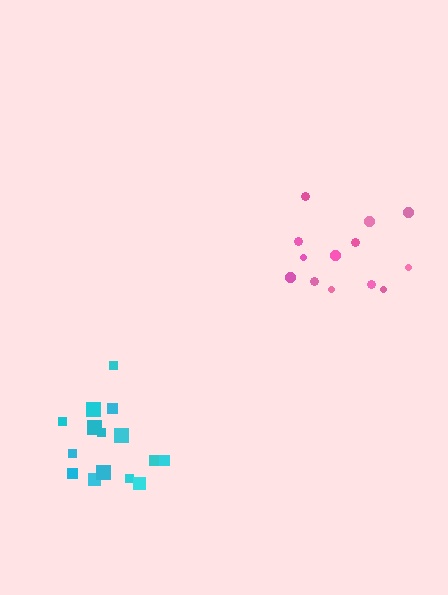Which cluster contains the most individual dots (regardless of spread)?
Cyan (15).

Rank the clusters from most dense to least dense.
cyan, pink.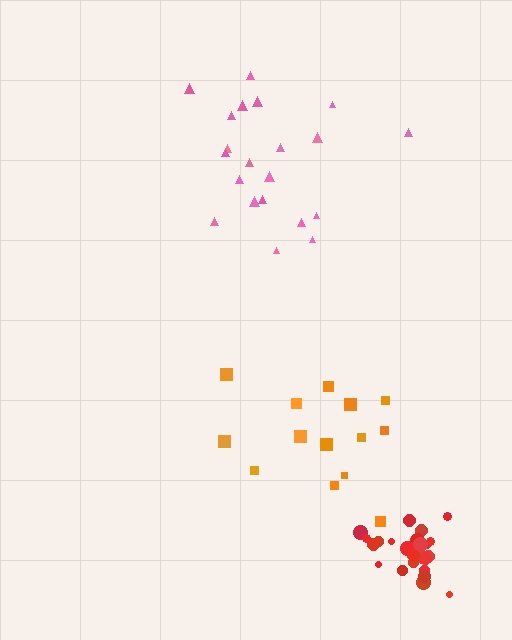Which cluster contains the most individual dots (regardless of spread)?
Red (25).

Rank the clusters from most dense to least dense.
red, orange, pink.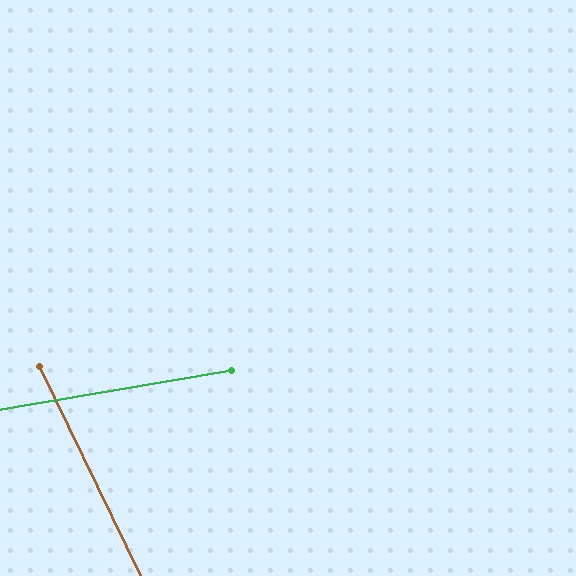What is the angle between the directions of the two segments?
Approximately 74 degrees.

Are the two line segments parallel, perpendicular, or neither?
Neither parallel nor perpendicular — they differ by about 74°.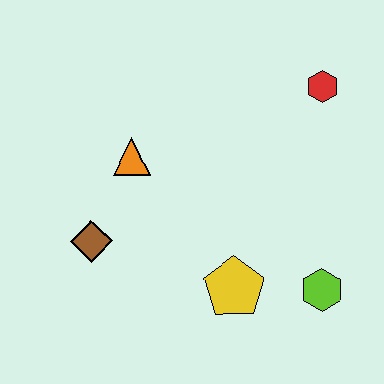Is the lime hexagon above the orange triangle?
No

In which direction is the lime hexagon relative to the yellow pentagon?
The lime hexagon is to the right of the yellow pentagon.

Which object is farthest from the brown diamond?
The red hexagon is farthest from the brown diamond.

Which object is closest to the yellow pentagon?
The lime hexagon is closest to the yellow pentagon.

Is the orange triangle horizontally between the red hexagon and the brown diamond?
Yes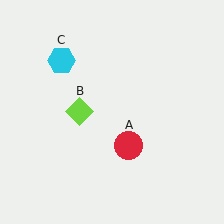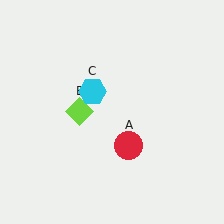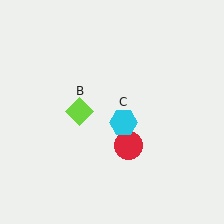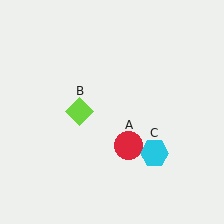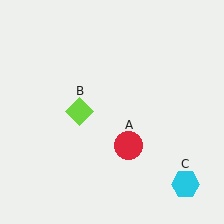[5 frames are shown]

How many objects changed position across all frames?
1 object changed position: cyan hexagon (object C).